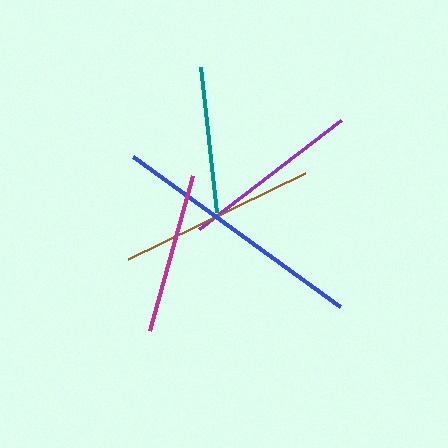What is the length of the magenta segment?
The magenta segment is approximately 160 pixels long.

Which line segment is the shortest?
The teal line is the shortest at approximately 146 pixels.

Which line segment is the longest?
The blue line is the longest at approximately 256 pixels.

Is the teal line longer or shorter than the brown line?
The brown line is longer than the teal line.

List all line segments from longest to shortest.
From longest to shortest: blue, brown, purple, magenta, teal.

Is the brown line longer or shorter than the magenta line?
The brown line is longer than the magenta line.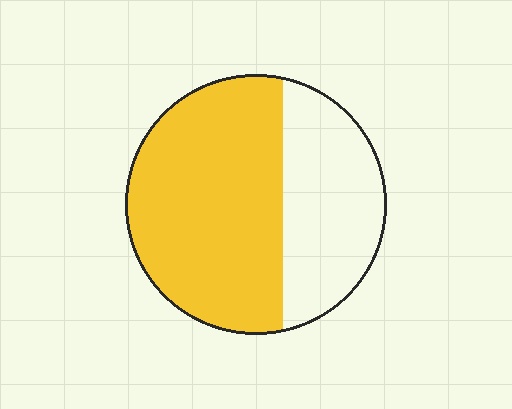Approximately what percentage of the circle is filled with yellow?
Approximately 65%.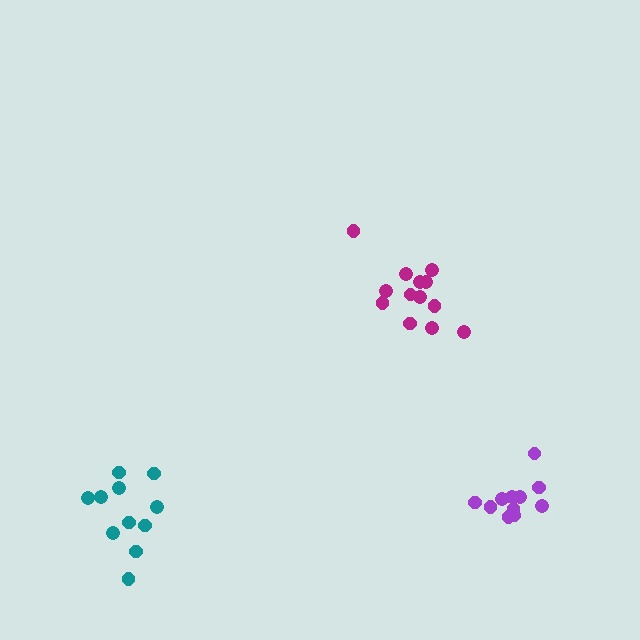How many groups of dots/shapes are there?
There are 3 groups.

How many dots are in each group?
Group 1: 11 dots, Group 2: 11 dots, Group 3: 13 dots (35 total).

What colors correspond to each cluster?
The clusters are colored: purple, teal, magenta.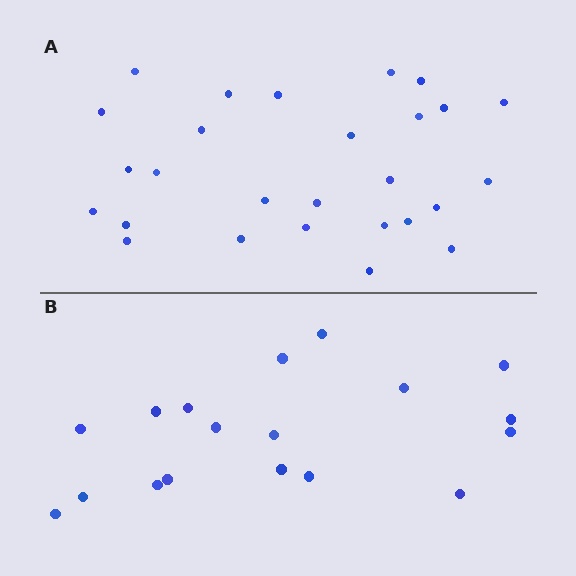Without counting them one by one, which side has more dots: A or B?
Region A (the top region) has more dots.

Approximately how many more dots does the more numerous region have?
Region A has roughly 8 or so more dots than region B.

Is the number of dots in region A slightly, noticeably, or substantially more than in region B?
Region A has substantially more. The ratio is roughly 1.5 to 1.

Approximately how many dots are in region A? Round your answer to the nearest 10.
About 30 dots. (The exact count is 27, which rounds to 30.)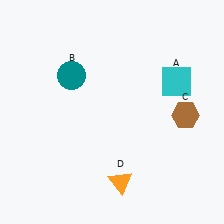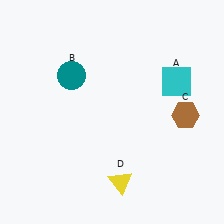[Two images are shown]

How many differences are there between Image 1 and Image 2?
There is 1 difference between the two images.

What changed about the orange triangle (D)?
In Image 1, D is orange. In Image 2, it changed to yellow.